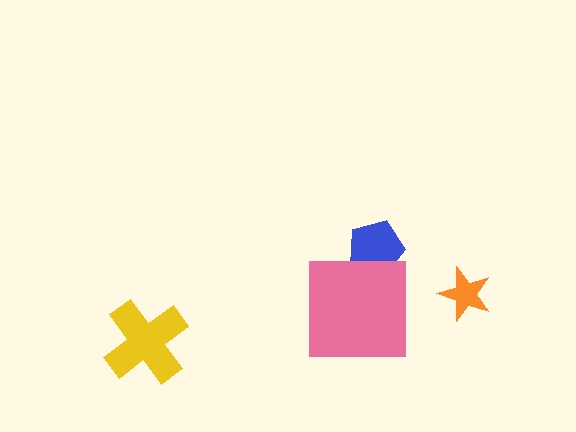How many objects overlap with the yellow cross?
0 objects overlap with the yellow cross.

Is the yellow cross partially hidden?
No, no other shape covers it.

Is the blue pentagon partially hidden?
Yes, it is partially covered by another shape.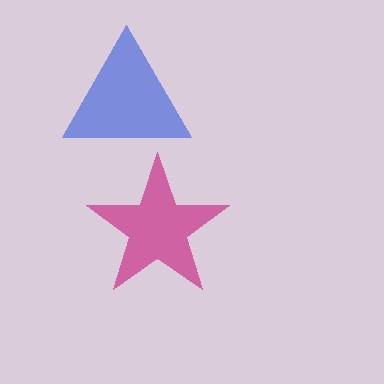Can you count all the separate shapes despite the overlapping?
Yes, there are 2 separate shapes.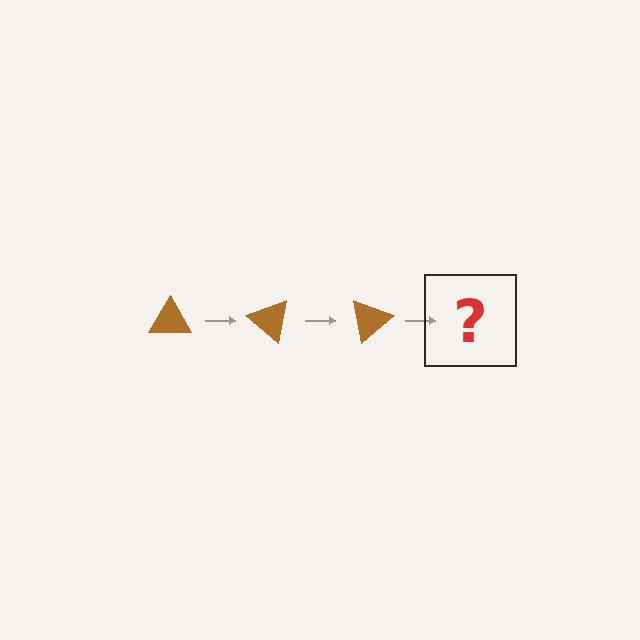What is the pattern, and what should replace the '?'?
The pattern is that the triangle rotates 40 degrees each step. The '?' should be a brown triangle rotated 120 degrees.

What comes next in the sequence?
The next element should be a brown triangle rotated 120 degrees.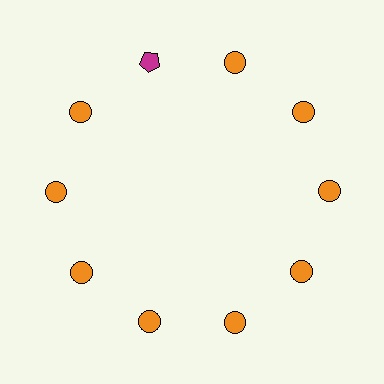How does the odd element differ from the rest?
It differs in both color (magenta instead of orange) and shape (pentagon instead of circle).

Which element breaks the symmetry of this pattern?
The magenta pentagon at roughly the 11 o'clock position breaks the symmetry. All other shapes are orange circles.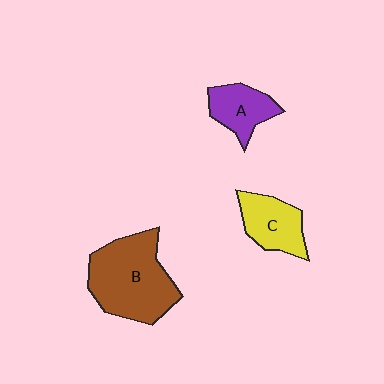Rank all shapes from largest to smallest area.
From largest to smallest: B (brown), C (yellow), A (purple).